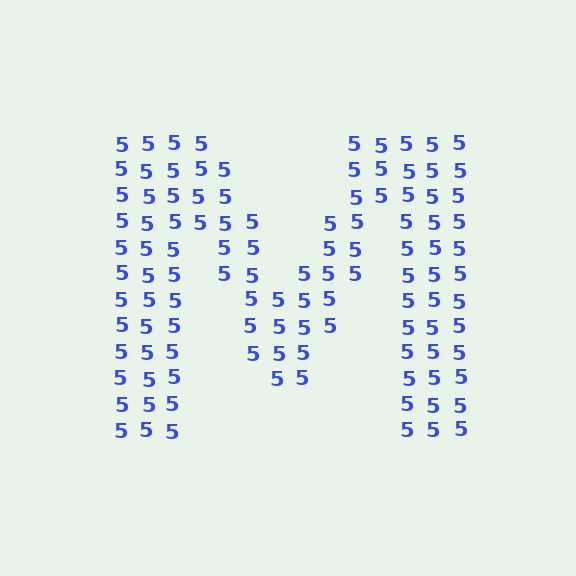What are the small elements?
The small elements are digit 5's.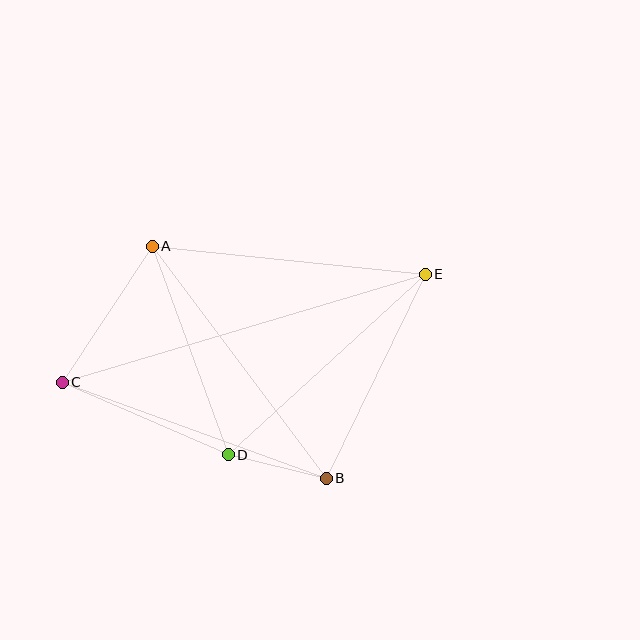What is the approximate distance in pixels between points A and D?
The distance between A and D is approximately 222 pixels.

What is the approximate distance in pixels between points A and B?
The distance between A and B is approximately 290 pixels.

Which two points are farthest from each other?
Points C and E are farthest from each other.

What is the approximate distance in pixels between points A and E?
The distance between A and E is approximately 274 pixels.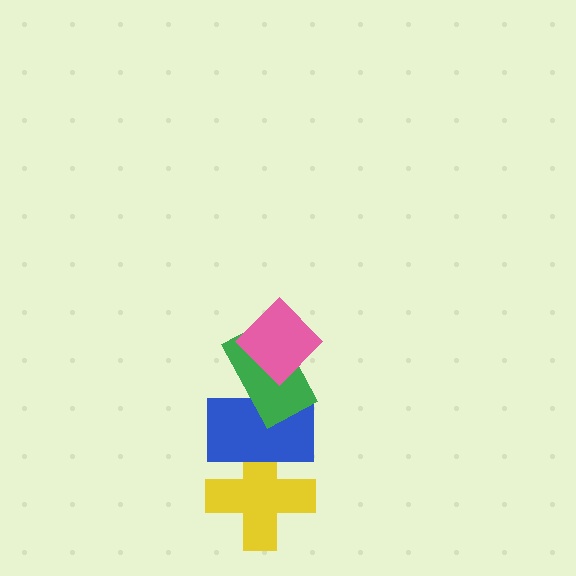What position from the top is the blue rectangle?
The blue rectangle is 3rd from the top.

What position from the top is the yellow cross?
The yellow cross is 4th from the top.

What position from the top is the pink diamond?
The pink diamond is 1st from the top.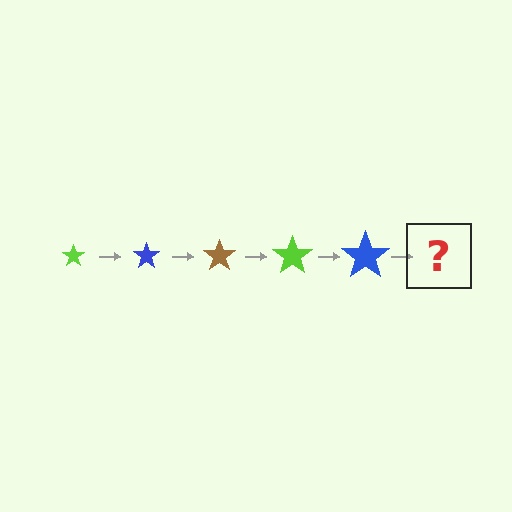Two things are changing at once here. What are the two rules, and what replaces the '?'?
The two rules are that the star grows larger each step and the color cycles through lime, blue, and brown. The '?' should be a brown star, larger than the previous one.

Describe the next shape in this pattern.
It should be a brown star, larger than the previous one.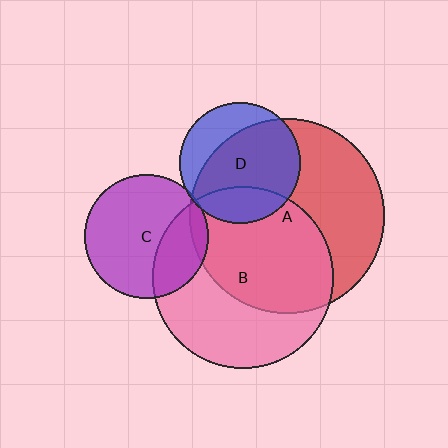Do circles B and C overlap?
Yes.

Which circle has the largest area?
Circle A (red).